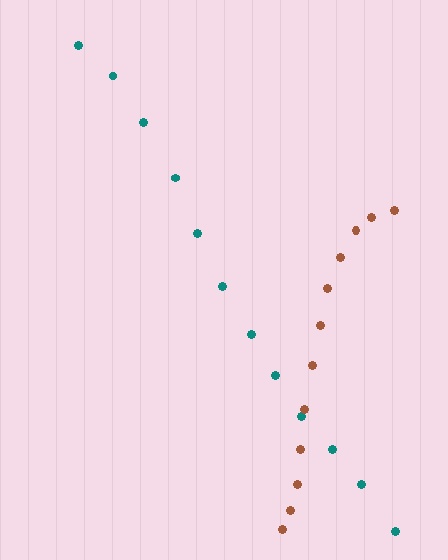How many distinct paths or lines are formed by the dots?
There are 2 distinct paths.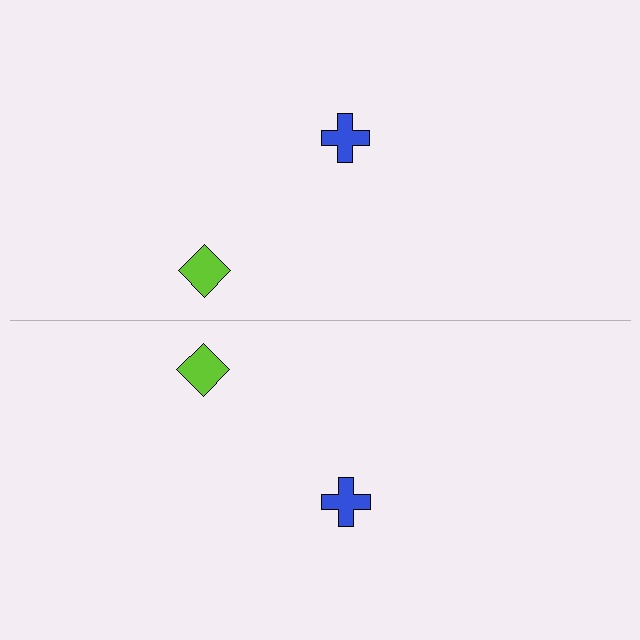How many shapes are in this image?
There are 4 shapes in this image.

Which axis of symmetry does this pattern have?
The pattern has a horizontal axis of symmetry running through the center of the image.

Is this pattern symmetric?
Yes, this pattern has bilateral (reflection) symmetry.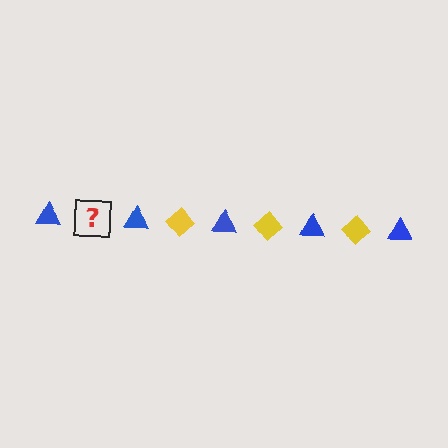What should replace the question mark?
The question mark should be replaced with a yellow diamond.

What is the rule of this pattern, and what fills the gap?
The rule is that the pattern alternates between blue triangle and yellow diamond. The gap should be filled with a yellow diamond.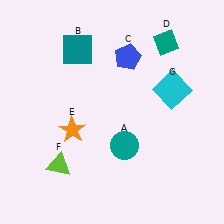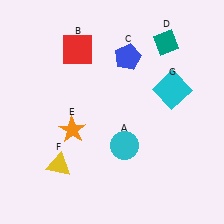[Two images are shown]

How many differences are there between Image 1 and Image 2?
There are 3 differences between the two images.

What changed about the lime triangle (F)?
In Image 1, F is lime. In Image 2, it changed to yellow.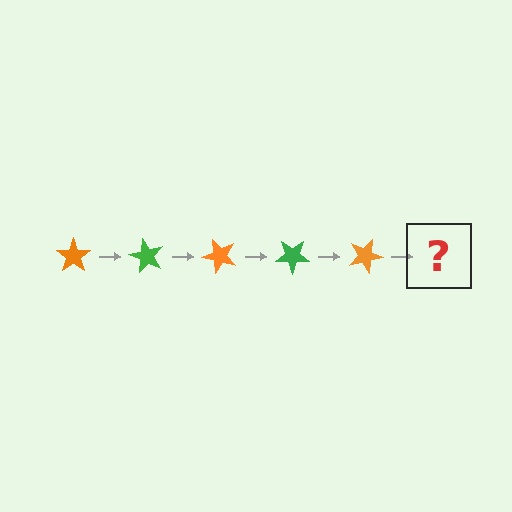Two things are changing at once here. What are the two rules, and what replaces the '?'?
The two rules are that it rotates 60 degrees each step and the color cycles through orange and green. The '?' should be a green star, rotated 300 degrees from the start.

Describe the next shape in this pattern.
It should be a green star, rotated 300 degrees from the start.